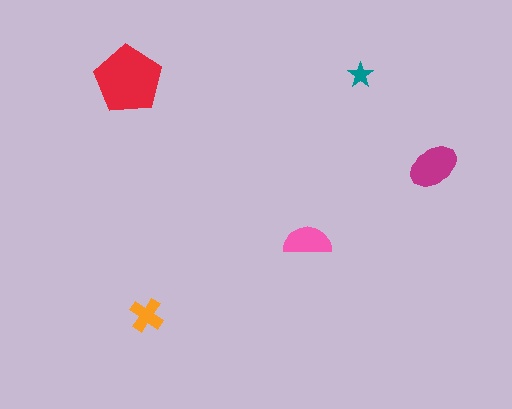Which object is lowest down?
The orange cross is bottommost.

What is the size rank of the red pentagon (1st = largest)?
1st.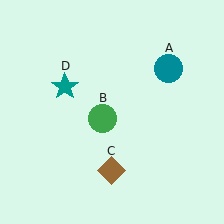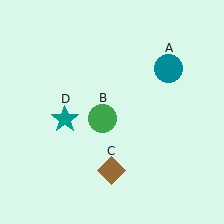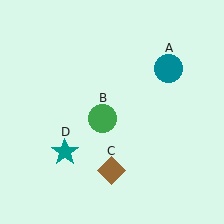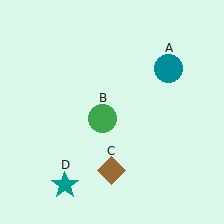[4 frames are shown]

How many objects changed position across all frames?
1 object changed position: teal star (object D).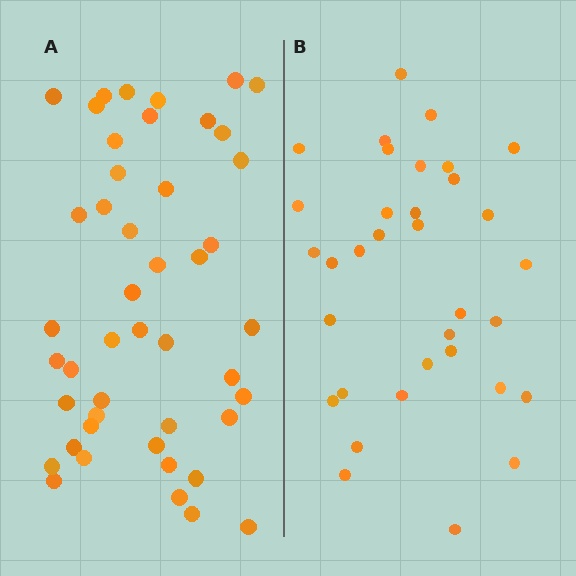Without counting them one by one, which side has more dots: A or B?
Region A (the left region) has more dots.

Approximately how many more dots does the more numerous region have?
Region A has roughly 12 or so more dots than region B.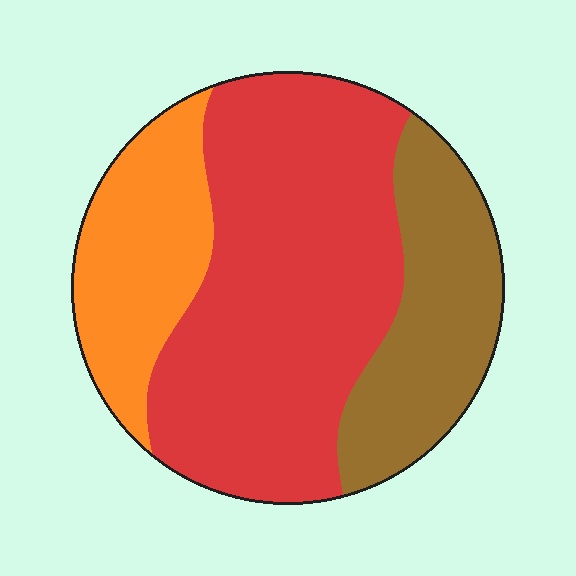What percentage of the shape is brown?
Brown takes up about one quarter (1/4) of the shape.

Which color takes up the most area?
Red, at roughly 55%.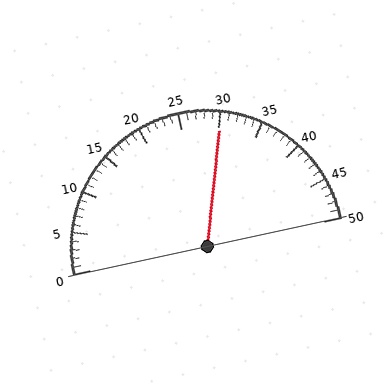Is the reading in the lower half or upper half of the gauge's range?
The reading is in the upper half of the range (0 to 50).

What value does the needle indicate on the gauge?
The needle indicates approximately 30.